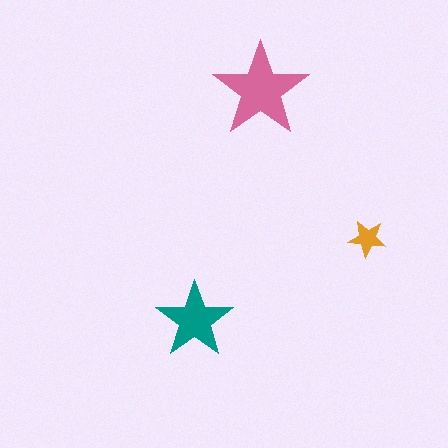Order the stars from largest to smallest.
the pink one, the teal one, the orange one.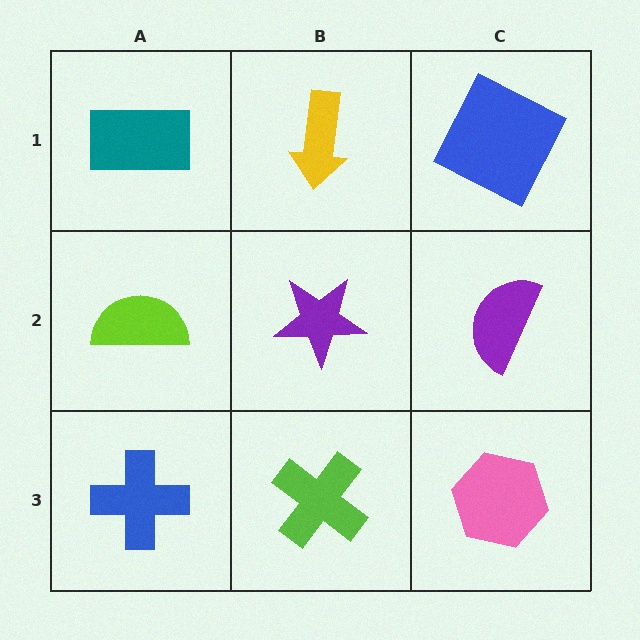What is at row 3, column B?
A lime cross.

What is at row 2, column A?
A lime semicircle.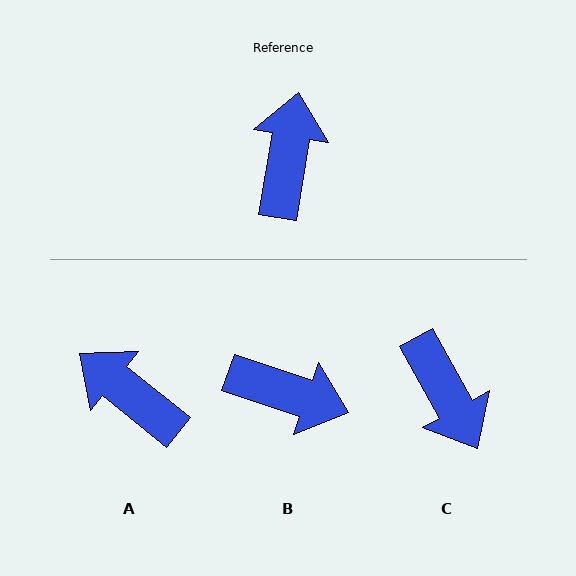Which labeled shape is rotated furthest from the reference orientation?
C, about 142 degrees away.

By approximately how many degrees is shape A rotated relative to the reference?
Approximately 61 degrees counter-clockwise.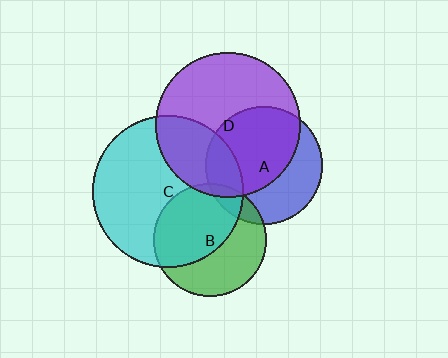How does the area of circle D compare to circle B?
Approximately 1.7 times.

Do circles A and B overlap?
Yes.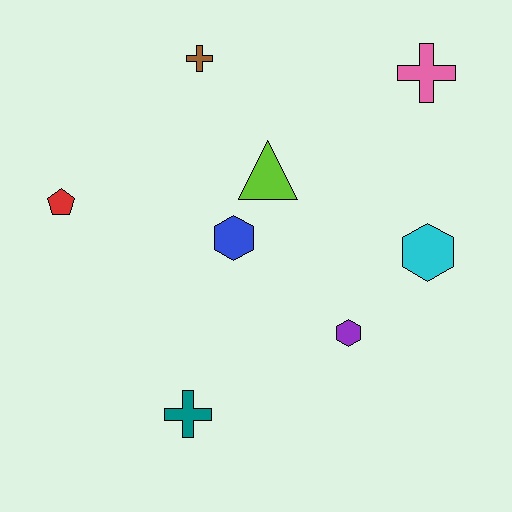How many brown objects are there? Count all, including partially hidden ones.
There is 1 brown object.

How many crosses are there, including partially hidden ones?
There are 3 crosses.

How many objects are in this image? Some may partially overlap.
There are 8 objects.